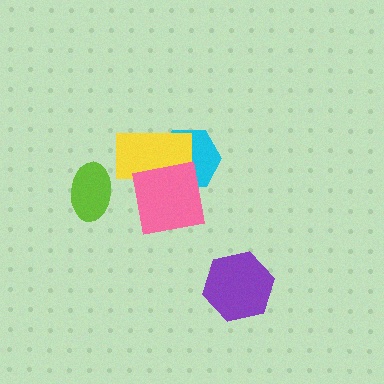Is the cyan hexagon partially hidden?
Yes, it is partially covered by another shape.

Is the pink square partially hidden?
No, no other shape covers it.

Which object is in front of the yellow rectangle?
The pink square is in front of the yellow rectangle.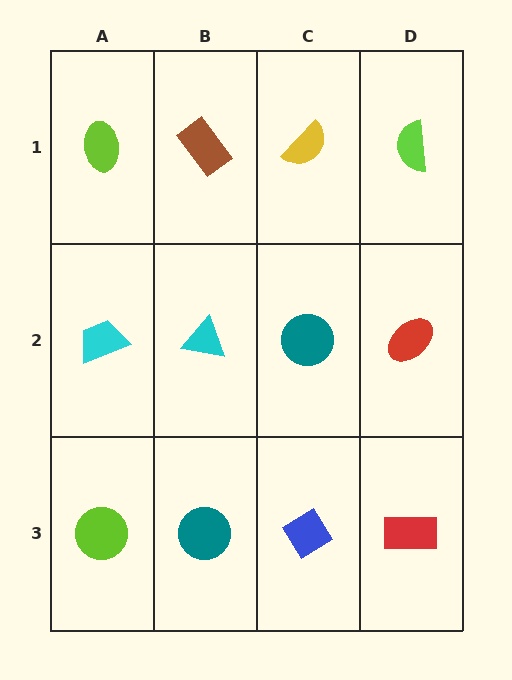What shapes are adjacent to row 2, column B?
A brown rectangle (row 1, column B), a teal circle (row 3, column B), a cyan trapezoid (row 2, column A), a teal circle (row 2, column C).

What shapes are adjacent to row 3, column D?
A red ellipse (row 2, column D), a blue diamond (row 3, column C).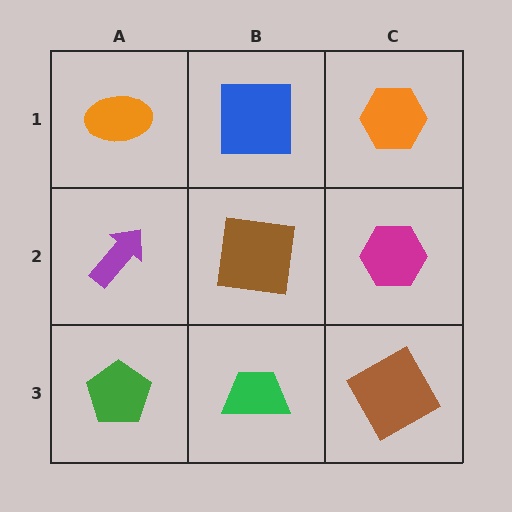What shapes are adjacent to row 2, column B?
A blue square (row 1, column B), a green trapezoid (row 3, column B), a purple arrow (row 2, column A), a magenta hexagon (row 2, column C).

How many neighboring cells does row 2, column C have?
3.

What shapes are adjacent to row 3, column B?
A brown square (row 2, column B), a green pentagon (row 3, column A), a brown square (row 3, column C).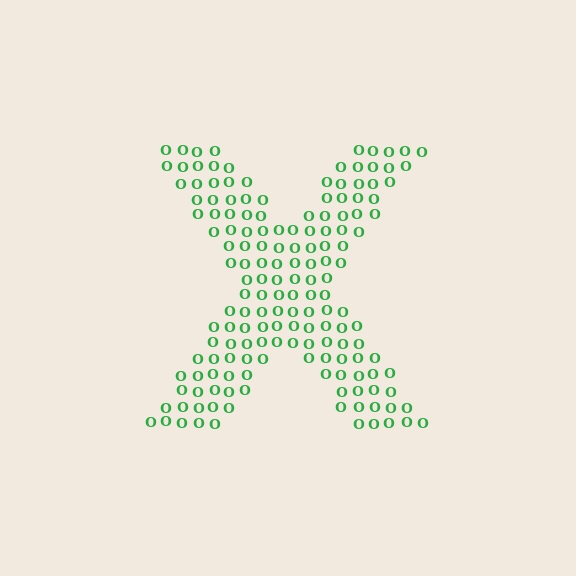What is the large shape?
The large shape is the letter X.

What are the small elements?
The small elements are letter O's.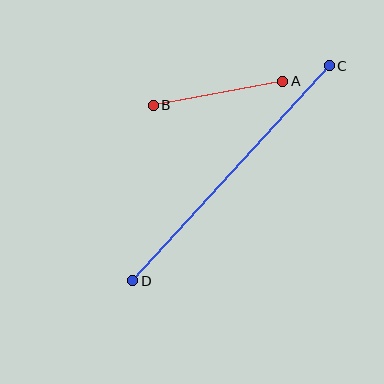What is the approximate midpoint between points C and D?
The midpoint is at approximately (231, 173) pixels.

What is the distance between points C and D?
The distance is approximately 291 pixels.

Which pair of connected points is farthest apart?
Points C and D are farthest apart.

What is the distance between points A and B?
The distance is approximately 131 pixels.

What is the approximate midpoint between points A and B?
The midpoint is at approximately (218, 93) pixels.